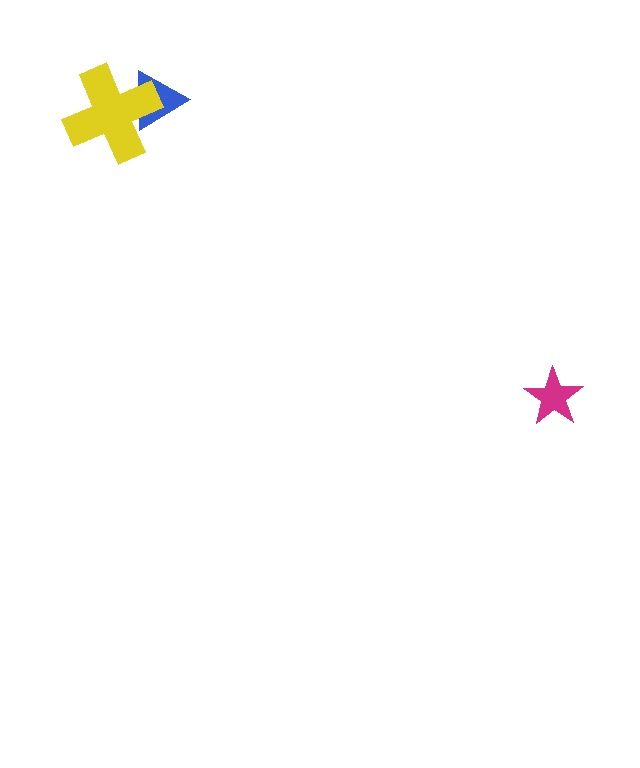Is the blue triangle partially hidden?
Yes, it is partially covered by another shape.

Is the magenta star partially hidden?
No, no other shape covers it.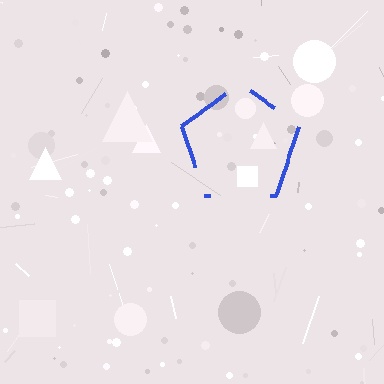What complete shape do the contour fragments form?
The contour fragments form a pentagon.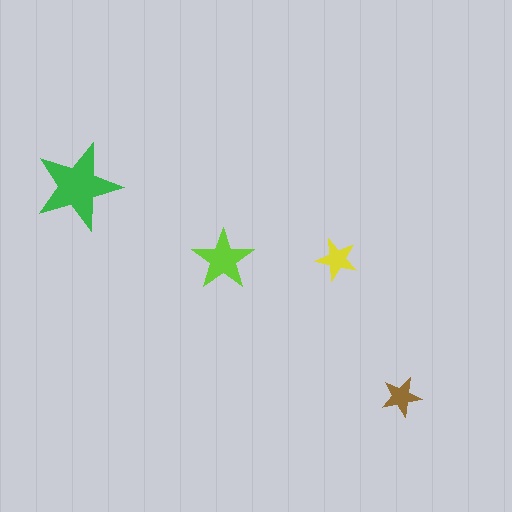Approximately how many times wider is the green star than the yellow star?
About 2 times wider.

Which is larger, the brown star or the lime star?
The lime one.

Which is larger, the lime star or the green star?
The green one.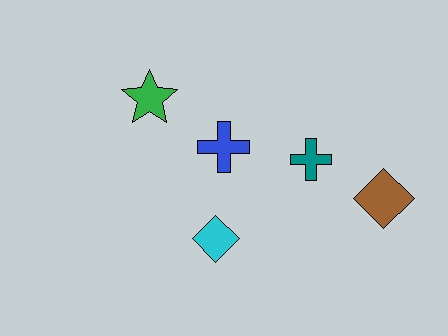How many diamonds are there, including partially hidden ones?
There are 2 diamonds.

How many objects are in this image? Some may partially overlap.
There are 5 objects.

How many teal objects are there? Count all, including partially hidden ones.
There is 1 teal object.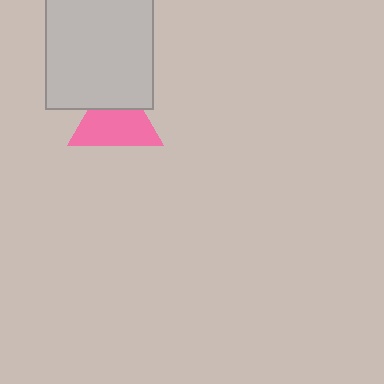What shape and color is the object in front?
The object in front is a light gray rectangle.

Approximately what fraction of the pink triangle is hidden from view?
Roughly 33% of the pink triangle is hidden behind the light gray rectangle.